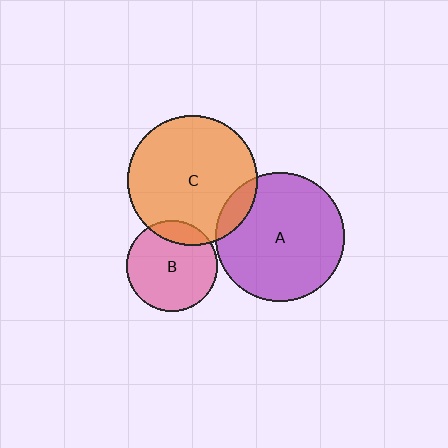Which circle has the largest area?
Circle C (orange).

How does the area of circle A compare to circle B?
Approximately 2.0 times.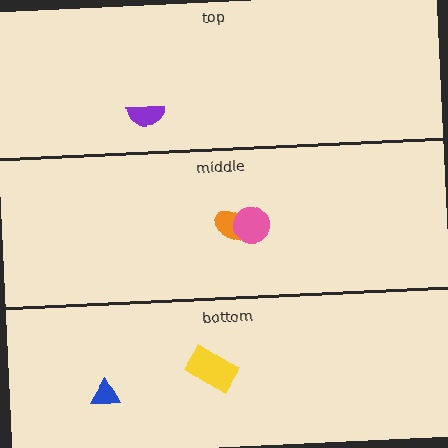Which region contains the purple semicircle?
The top region.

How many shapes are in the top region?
1.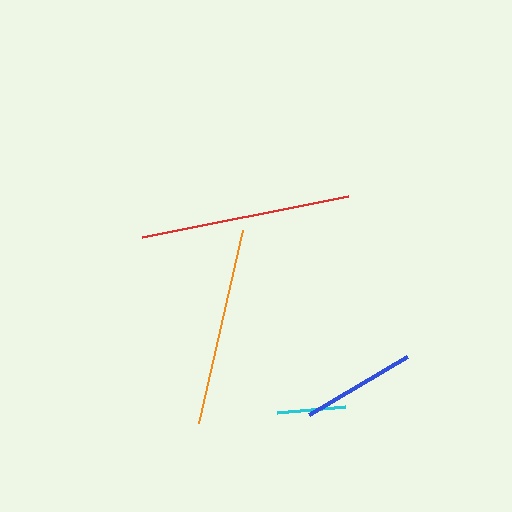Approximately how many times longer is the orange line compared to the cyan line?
The orange line is approximately 2.9 times the length of the cyan line.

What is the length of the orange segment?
The orange segment is approximately 198 pixels long.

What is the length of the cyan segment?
The cyan segment is approximately 68 pixels long.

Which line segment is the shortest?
The cyan line is the shortest at approximately 68 pixels.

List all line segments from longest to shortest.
From longest to shortest: red, orange, blue, cyan.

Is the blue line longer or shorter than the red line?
The red line is longer than the blue line.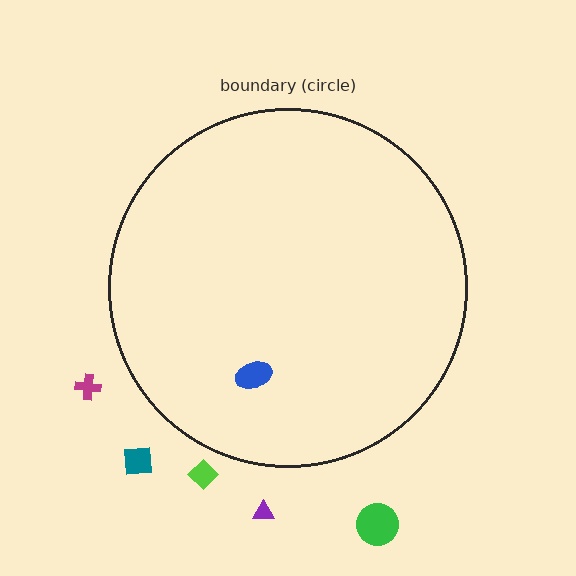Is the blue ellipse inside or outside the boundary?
Inside.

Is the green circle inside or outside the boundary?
Outside.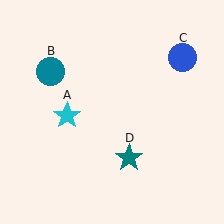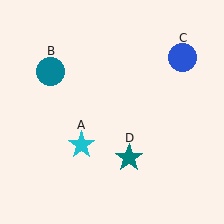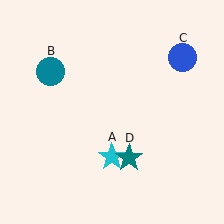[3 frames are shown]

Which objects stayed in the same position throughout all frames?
Teal circle (object B) and blue circle (object C) and teal star (object D) remained stationary.